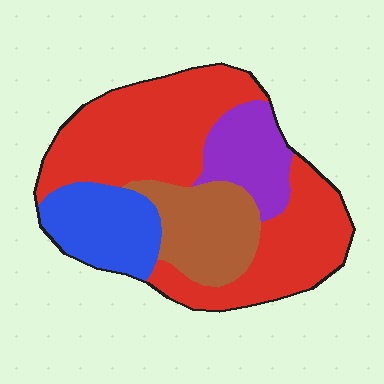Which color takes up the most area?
Red, at roughly 55%.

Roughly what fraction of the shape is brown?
Brown covers about 15% of the shape.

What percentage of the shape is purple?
Purple covers roughly 15% of the shape.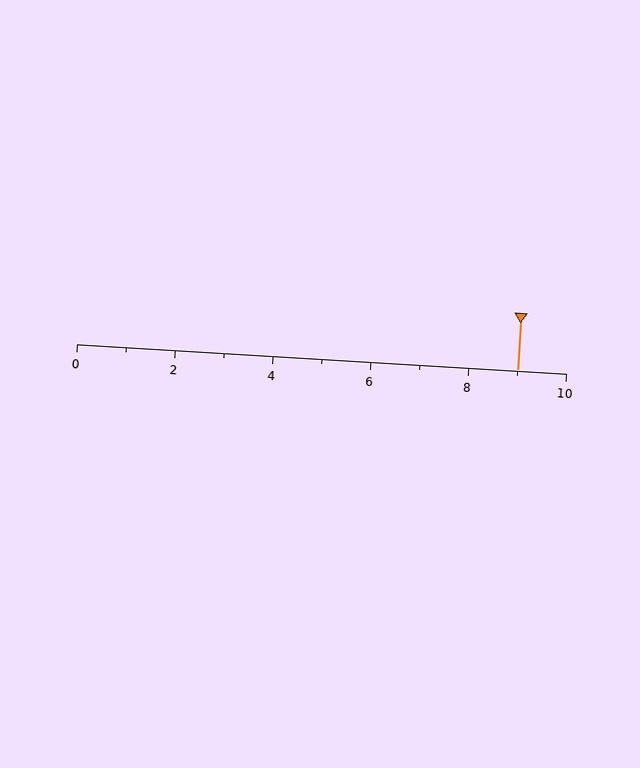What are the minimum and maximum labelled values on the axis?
The axis runs from 0 to 10.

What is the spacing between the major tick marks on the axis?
The major ticks are spaced 2 apart.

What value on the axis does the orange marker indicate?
The marker indicates approximately 9.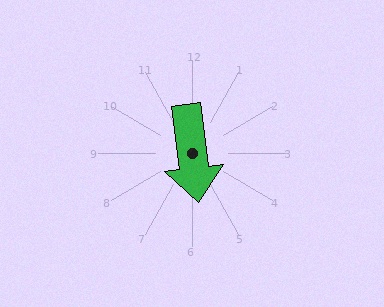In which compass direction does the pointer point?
South.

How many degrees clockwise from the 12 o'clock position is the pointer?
Approximately 173 degrees.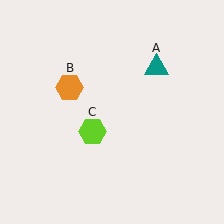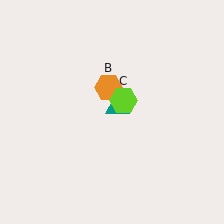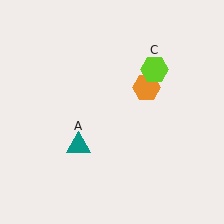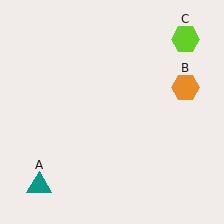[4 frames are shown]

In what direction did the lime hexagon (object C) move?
The lime hexagon (object C) moved up and to the right.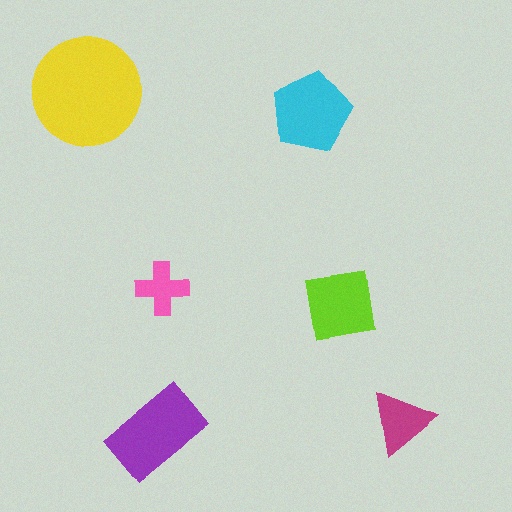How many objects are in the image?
There are 6 objects in the image.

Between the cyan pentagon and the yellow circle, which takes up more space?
The yellow circle.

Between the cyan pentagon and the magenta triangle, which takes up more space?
The cyan pentagon.